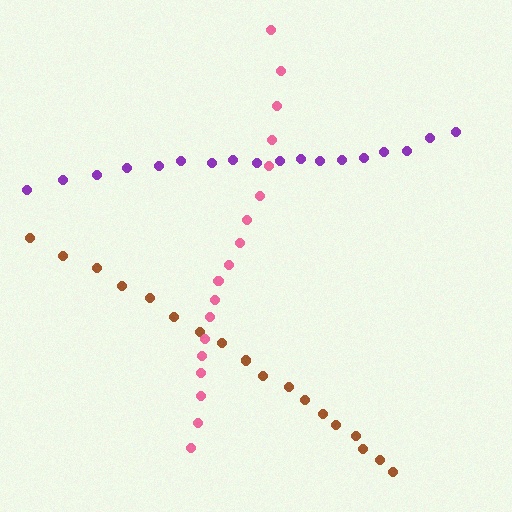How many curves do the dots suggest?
There are 3 distinct paths.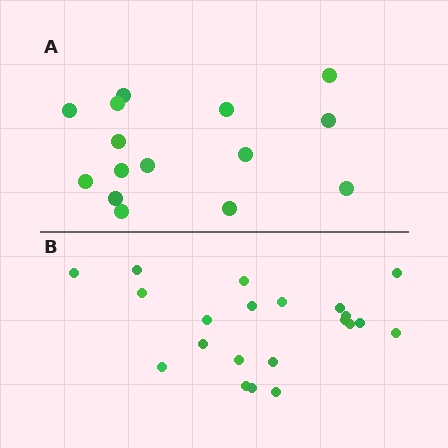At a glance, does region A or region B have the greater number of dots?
Region B (the bottom region) has more dots.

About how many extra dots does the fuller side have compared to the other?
Region B has about 6 more dots than region A.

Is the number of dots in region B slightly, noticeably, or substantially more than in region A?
Region B has noticeably more, but not dramatically so. The ratio is roughly 1.4 to 1.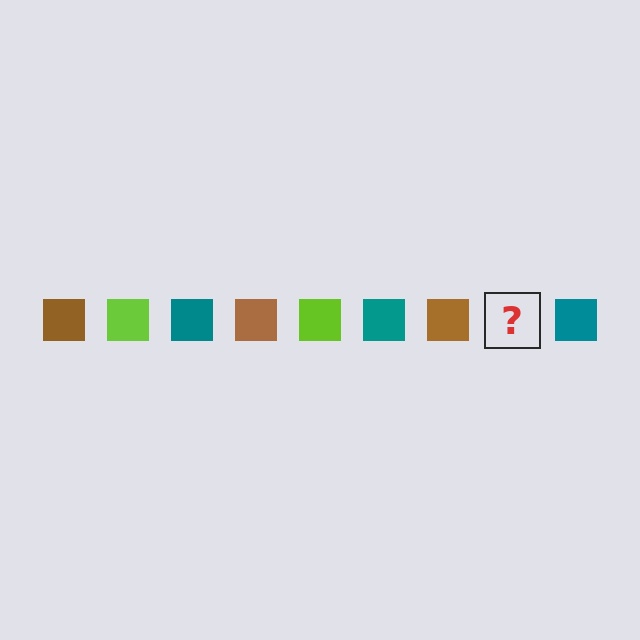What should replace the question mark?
The question mark should be replaced with a lime square.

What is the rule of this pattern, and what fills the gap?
The rule is that the pattern cycles through brown, lime, teal squares. The gap should be filled with a lime square.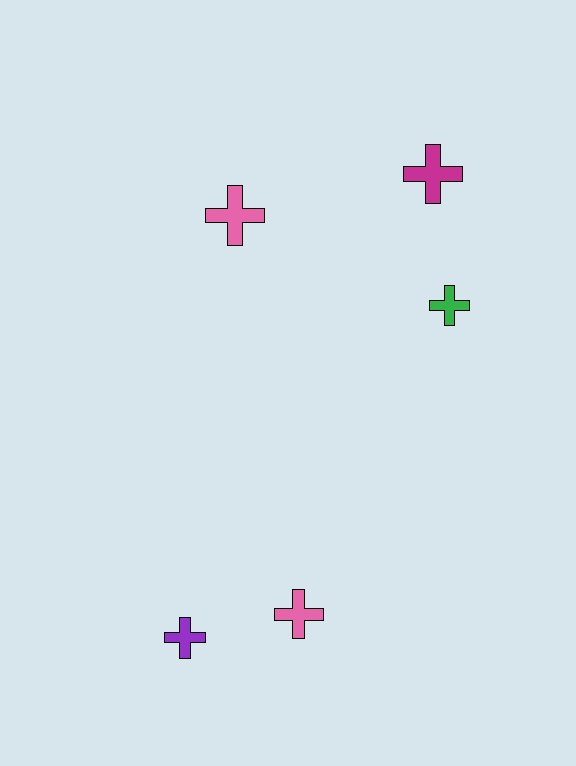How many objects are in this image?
There are 5 objects.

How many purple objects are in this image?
There is 1 purple object.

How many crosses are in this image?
There are 5 crosses.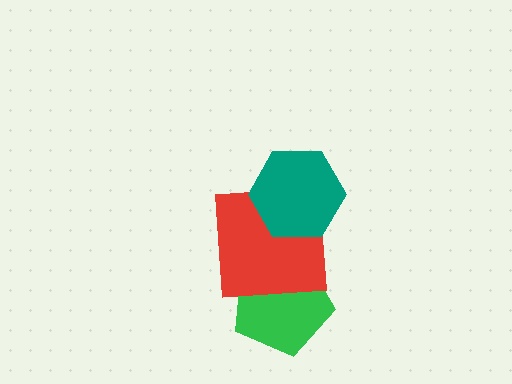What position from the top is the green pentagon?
The green pentagon is 3rd from the top.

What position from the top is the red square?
The red square is 2nd from the top.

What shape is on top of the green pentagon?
The red square is on top of the green pentagon.